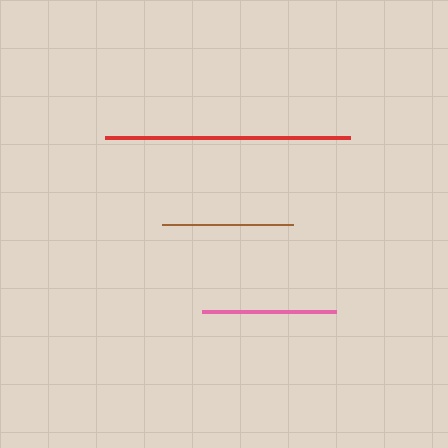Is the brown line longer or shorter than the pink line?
The pink line is longer than the brown line.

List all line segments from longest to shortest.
From longest to shortest: red, pink, brown.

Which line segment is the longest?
The red line is the longest at approximately 245 pixels.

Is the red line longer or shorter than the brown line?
The red line is longer than the brown line.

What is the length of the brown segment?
The brown segment is approximately 131 pixels long.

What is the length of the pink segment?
The pink segment is approximately 134 pixels long.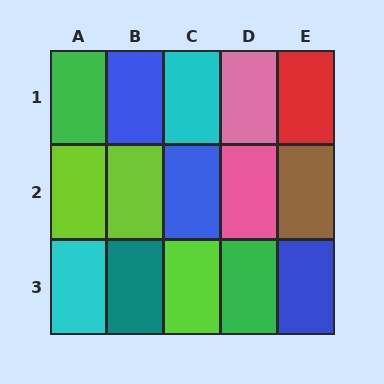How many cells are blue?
3 cells are blue.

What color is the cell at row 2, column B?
Lime.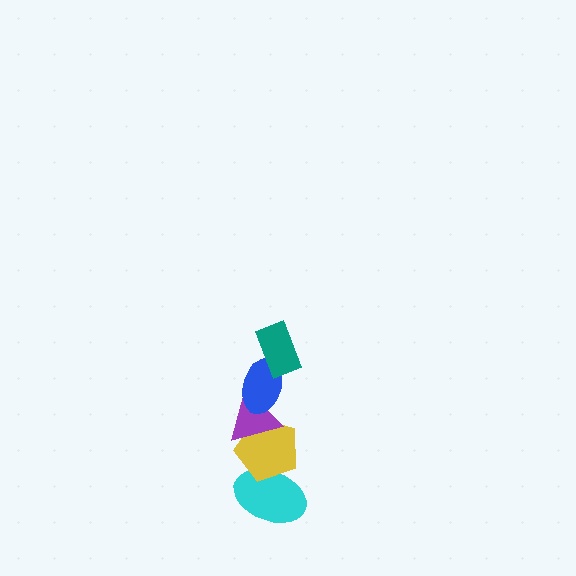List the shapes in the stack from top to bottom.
From top to bottom: the teal rectangle, the blue ellipse, the purple triangle, the yellow pentagon, the cyan ellipse.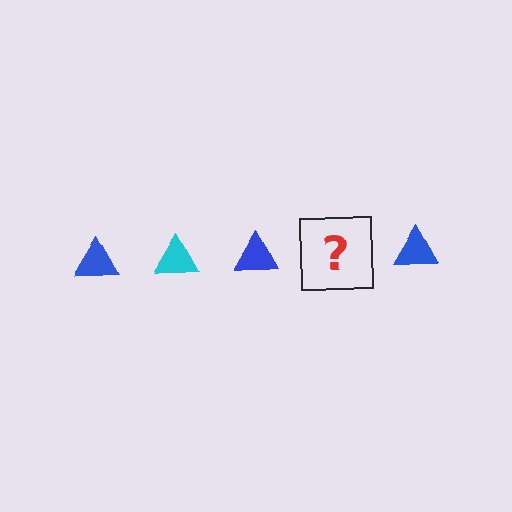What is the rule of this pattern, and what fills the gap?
The rule is that the pattern cycles through blue, cyan triangles. The gap should be filled with a cyan triangle.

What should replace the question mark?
The question mark should be replaced with a cyan triangle.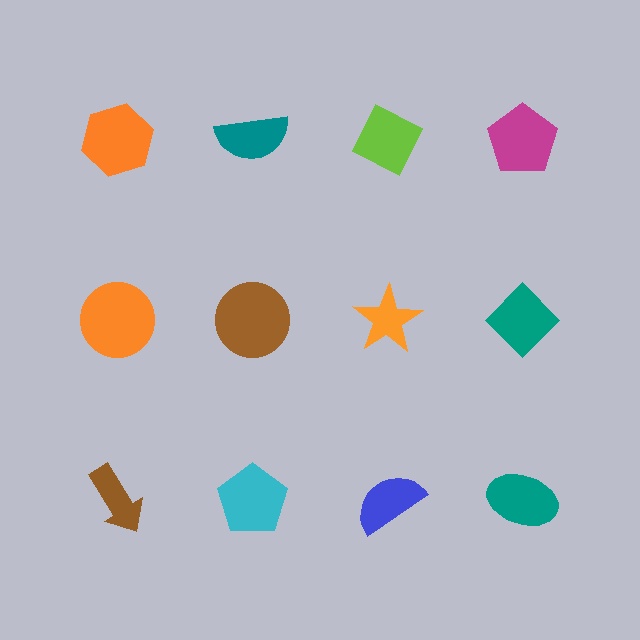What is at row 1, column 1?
An orange hexagon.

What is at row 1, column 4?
A magenta pentagon.